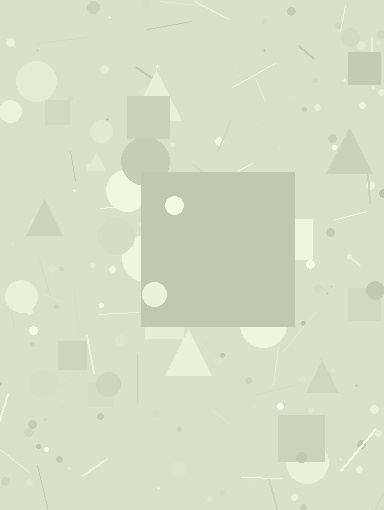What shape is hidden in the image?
A square is hidden in the image.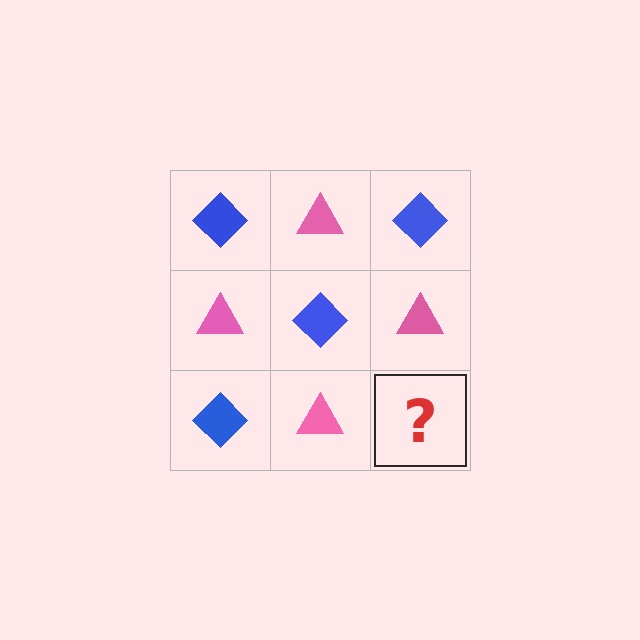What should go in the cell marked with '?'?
The missing cell should contain a blue diamond.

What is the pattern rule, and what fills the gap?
The rule is that it alternates blue diamond and pink triangle in a checkerboard pattern. The gap should be filled with a blue diamond.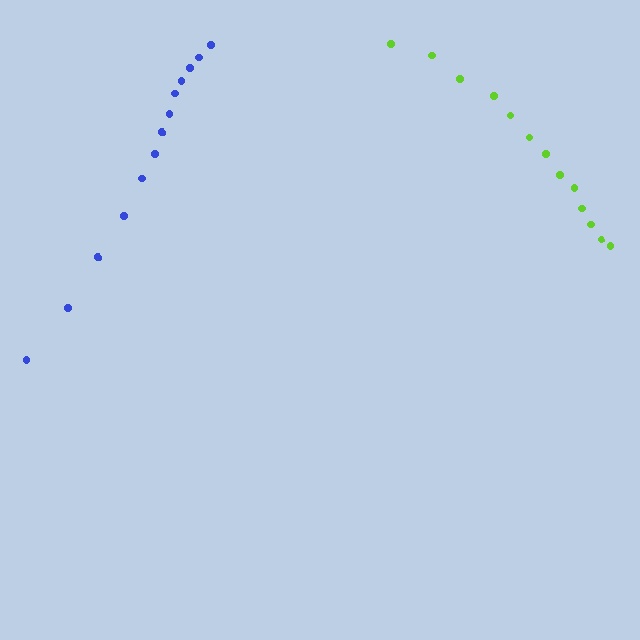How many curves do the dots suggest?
There are 2 distinct paths.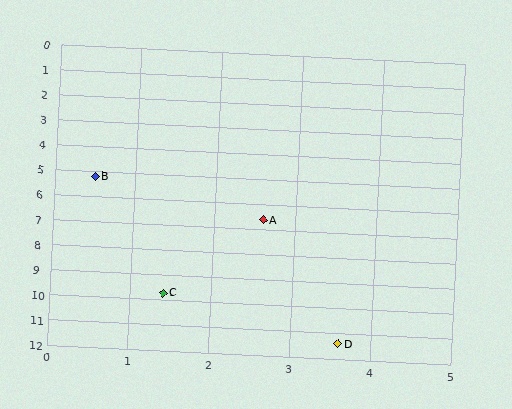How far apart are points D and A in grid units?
Points D and A are about 4.9 grid units apart.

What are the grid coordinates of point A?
Point A is at approximately (2.6, 6.6).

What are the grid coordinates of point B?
Point B is at approximately (0.5, 5.2).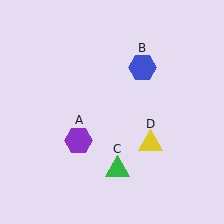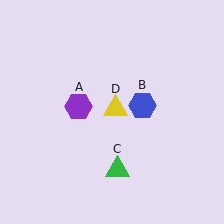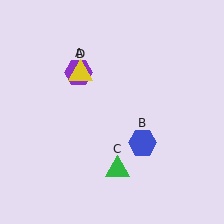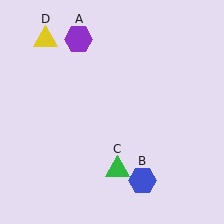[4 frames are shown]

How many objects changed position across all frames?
3 objects changed position: purple hexagon (object A), blue hexagon (object B), yellow triangle (object D).